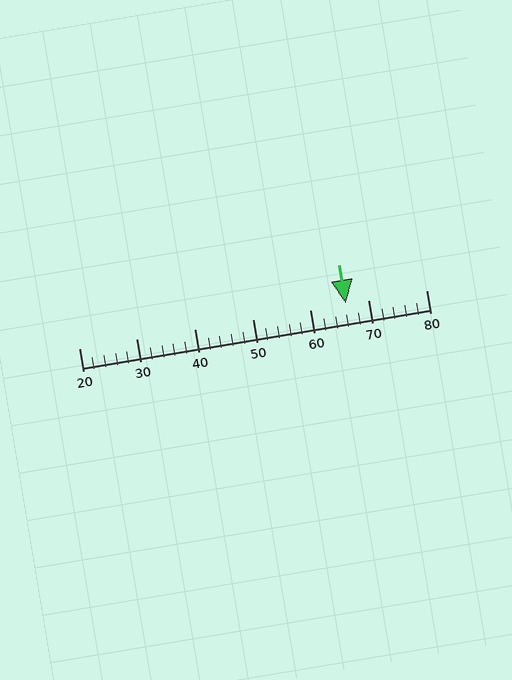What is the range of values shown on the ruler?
The ruler shows values from 20 to 80.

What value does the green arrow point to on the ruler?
The green arrow points to approximately 66.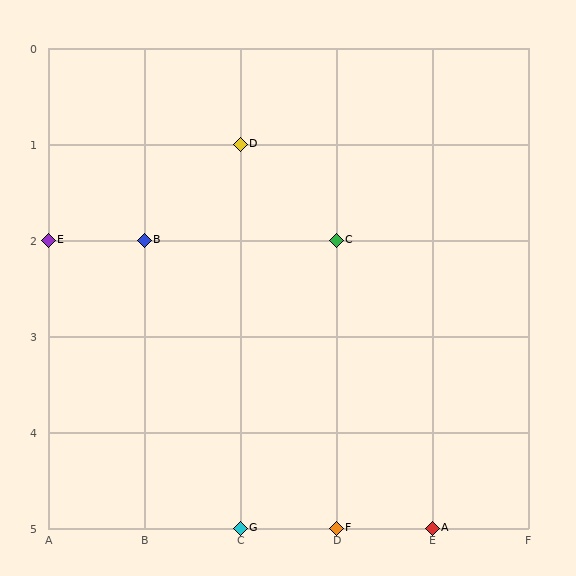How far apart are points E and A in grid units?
Points E and A are 4 columns and 3 rows apart (about 5.0 grid units diagonally).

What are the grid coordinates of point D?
Point D is at grid coordinates (C, 1).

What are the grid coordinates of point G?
Point G is at grid coordinates (C, 5).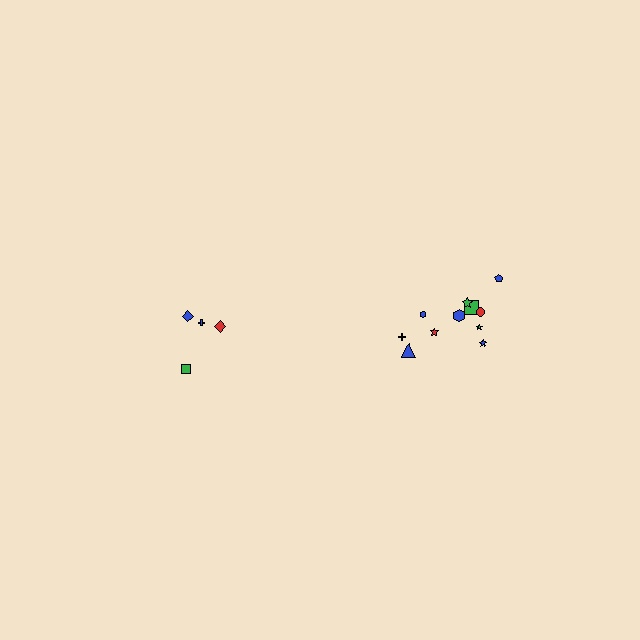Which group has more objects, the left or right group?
The right group.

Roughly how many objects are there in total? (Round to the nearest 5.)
Roughly 15 objects in total.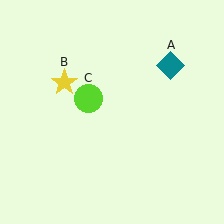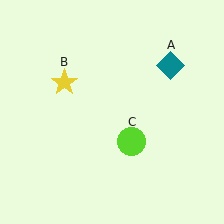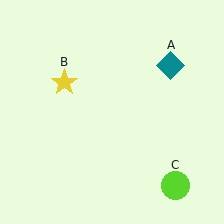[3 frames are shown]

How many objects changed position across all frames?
1 object changed position: lime circle (object C).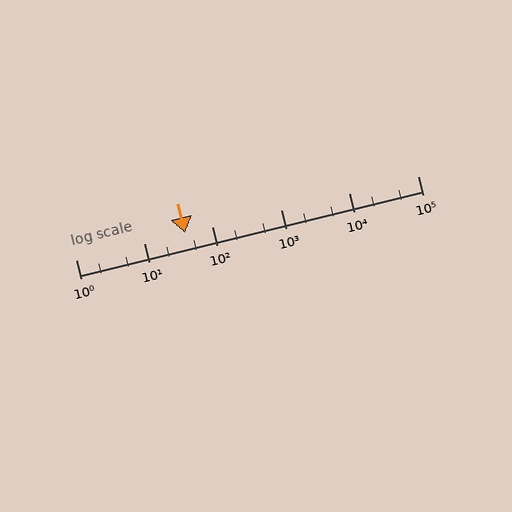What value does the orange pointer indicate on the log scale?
The pointer indicates approximately 40.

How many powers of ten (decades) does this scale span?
The scale spans 5 decades, from 1 to 100000.